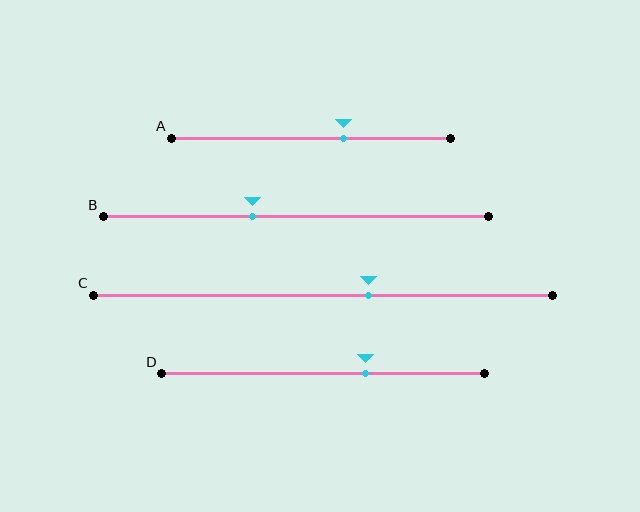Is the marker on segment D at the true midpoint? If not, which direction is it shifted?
No, the marker on segment D is shifted to the right by about 13% of the segment length.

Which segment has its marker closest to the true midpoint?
Segment C has its marker closest to the true midpoint.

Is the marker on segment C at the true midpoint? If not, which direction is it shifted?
No, the marker on segment C is shifted to the right by about 10% of the segment length.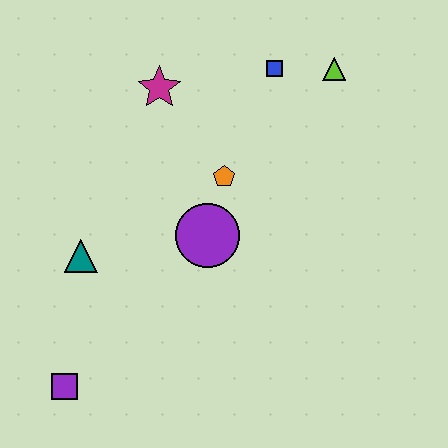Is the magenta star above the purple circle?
Yes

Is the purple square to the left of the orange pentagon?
Yes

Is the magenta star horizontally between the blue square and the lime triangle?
No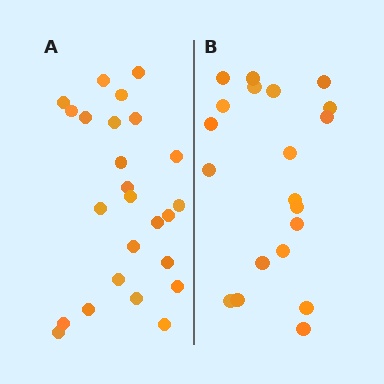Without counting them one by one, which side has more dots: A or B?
Region A (the left region) has more dots.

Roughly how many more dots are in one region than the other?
Region A has about 5 more dots than region B.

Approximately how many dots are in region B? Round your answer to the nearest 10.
About 20 dots.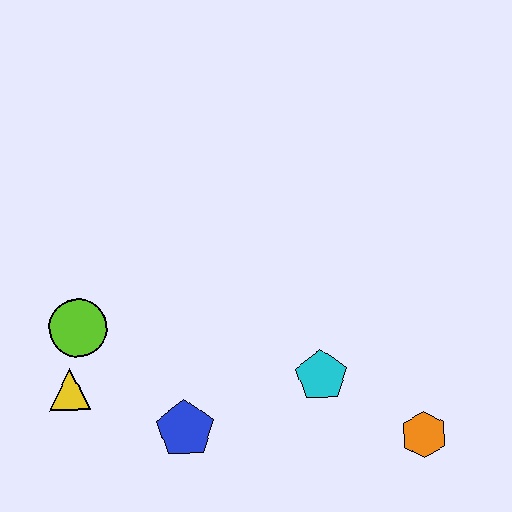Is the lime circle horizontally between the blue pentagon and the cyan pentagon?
No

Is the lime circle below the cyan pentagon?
No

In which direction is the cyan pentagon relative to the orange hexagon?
The cyan pentagon is to the left of the orange hexagon.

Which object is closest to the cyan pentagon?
The orange hexagon is closest to the cyan pentagon.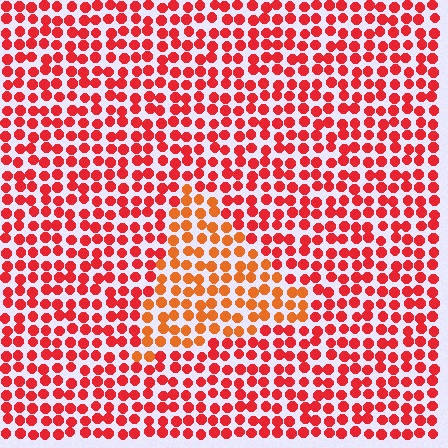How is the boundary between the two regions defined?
The boundary is defined purely by a slight shift in hue (about 27 degrees). Spacing, size, and orientation are identical on both sides.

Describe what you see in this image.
The image is filled with small red elements in a uniform arrangement. A triangle-shaped region is visible where the elements are tinted to a slightly different hue, forming a subtle color boundary.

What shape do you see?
I see a triangle.